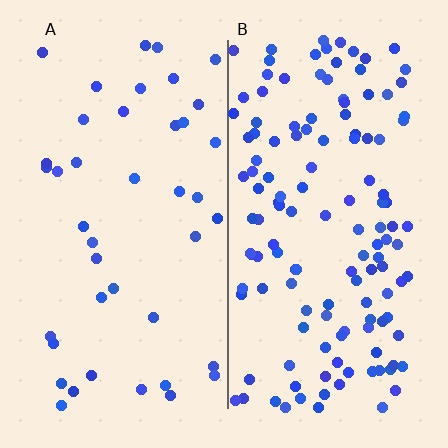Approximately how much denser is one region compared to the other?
Approximately 3.2× — region B over region A.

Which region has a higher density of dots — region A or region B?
B (the right).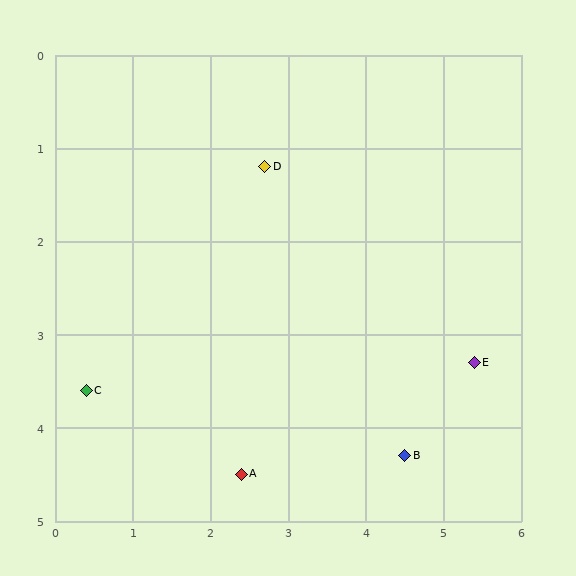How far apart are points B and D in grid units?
Points B and D are about 3.6 grid units apart.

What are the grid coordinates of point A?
Point A is at approximately (2.4, 4.5).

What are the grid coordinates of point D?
Point D is at approximately (2.7, 1.2).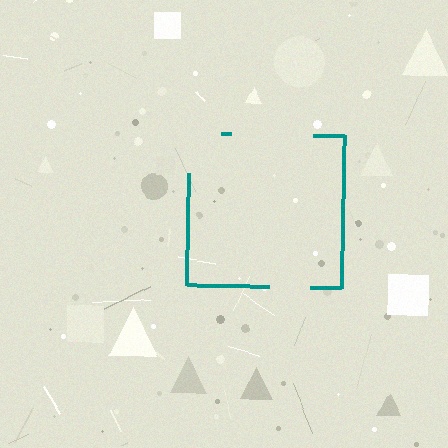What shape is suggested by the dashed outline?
The dashed outline suggests a square.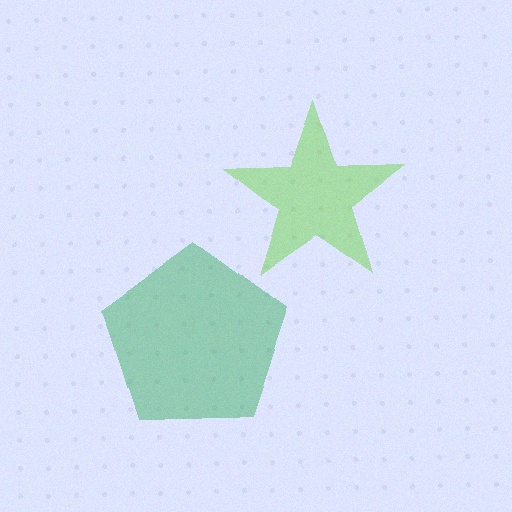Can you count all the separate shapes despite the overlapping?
Yes, there are 2 separate shapes.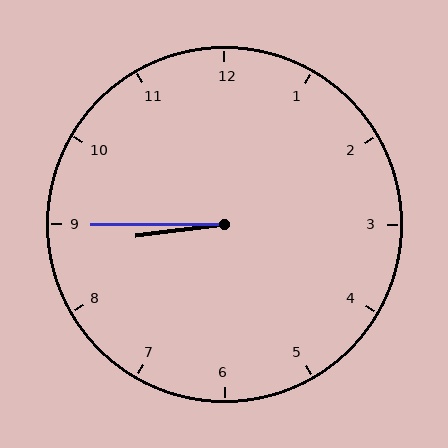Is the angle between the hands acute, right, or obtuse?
It is acute.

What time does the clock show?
8:45.